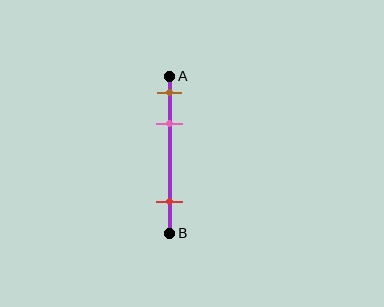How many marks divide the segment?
There are 3 marks dividing the segment.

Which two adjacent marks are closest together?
The brown and pink marks are the closest adjacent pair.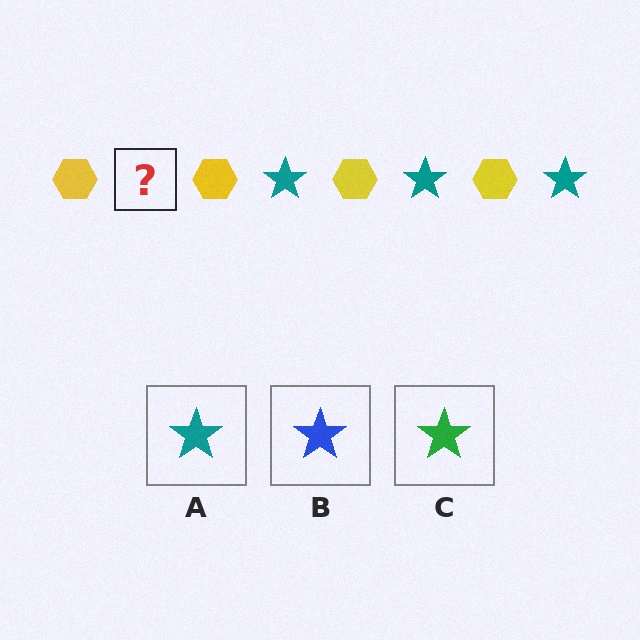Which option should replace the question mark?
Option A.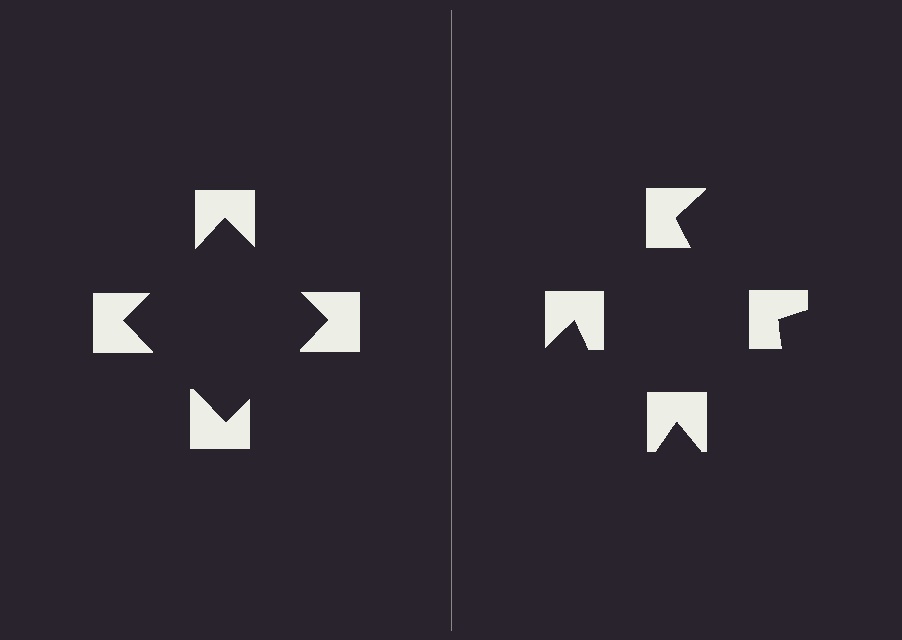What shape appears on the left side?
An illusory square.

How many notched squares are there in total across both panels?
8 — 4 on each side.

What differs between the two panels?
The notched squares are positioned identically on both sides; only the wedge orientations differ. On the left they align to a square; on the right they are misaligned.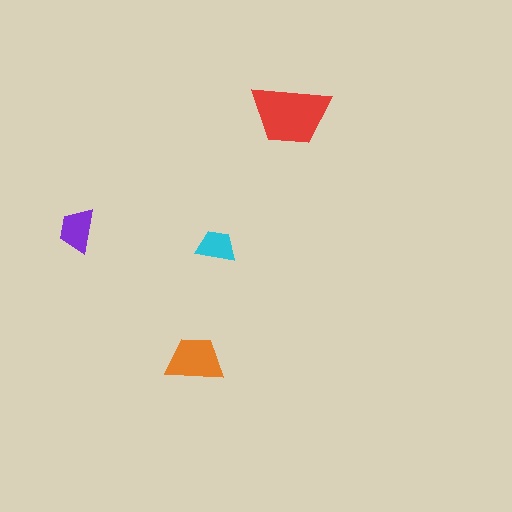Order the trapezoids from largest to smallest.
the red one, the orange one, the purple one, the cyan one.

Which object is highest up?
The red trapezoid is topmost.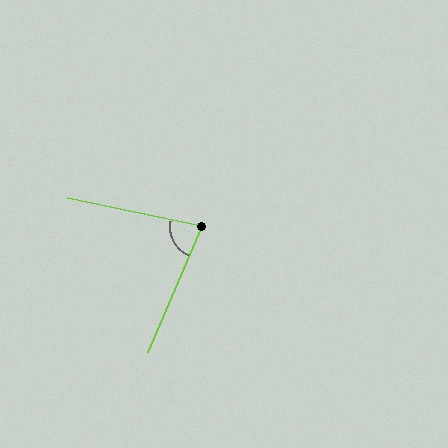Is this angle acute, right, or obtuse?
It is acute.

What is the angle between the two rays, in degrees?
Approximately 79 degrees.